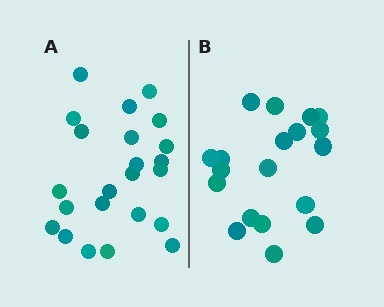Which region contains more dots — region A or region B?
Region A (the left region) has more dots.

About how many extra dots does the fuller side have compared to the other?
Region A has about 4 more dots than region B.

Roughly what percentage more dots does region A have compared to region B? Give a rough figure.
About 20% more.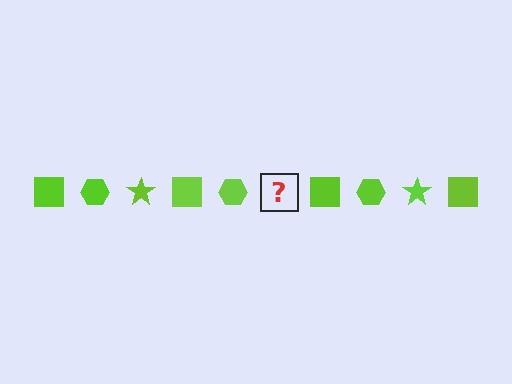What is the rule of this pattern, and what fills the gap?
The rule is that the pattern cycles through square, hexagon, star shapes in lime. The gap should be filled with a lime star.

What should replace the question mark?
The question mark should be replaced with a lime star.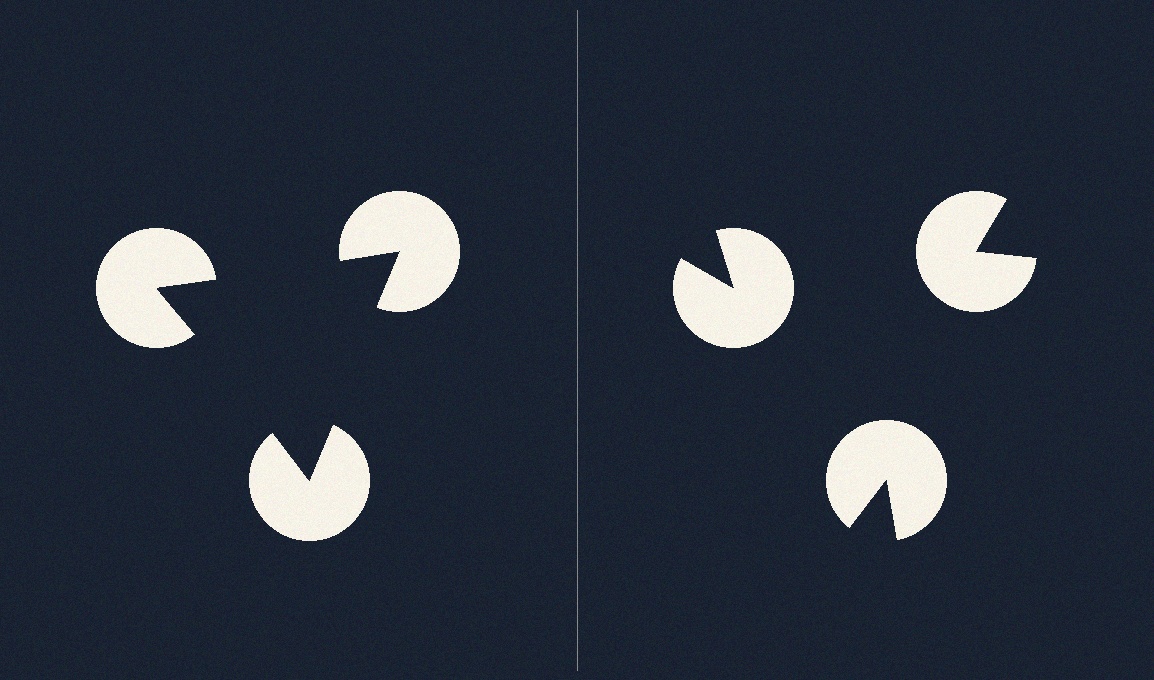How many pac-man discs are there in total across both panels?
6 — 3 on each side.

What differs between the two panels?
The pac-man discs are positioned identically on both sides; only the wedge orientations differ. On the left they align to a triangle; on the right they are misaligned.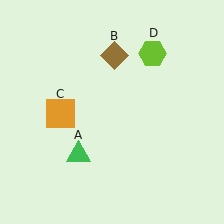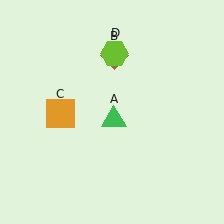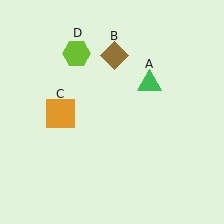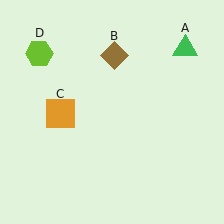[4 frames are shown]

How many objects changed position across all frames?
2 objects changed position: green triangle (object A), lime hexagon (object D).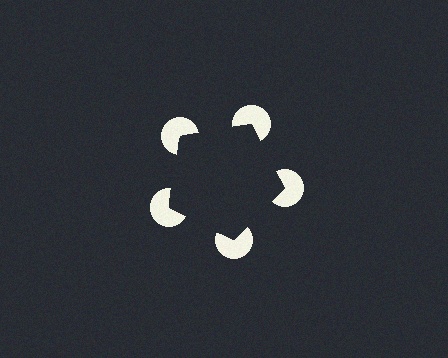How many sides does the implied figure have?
5 sides.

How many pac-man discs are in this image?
There are 5 — one at each vertex of the illusory pentagon.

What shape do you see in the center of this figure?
An illusory pentagon — its edges are inferred from the aligned wedge cuts in the pac-man discs, not physically drawn.